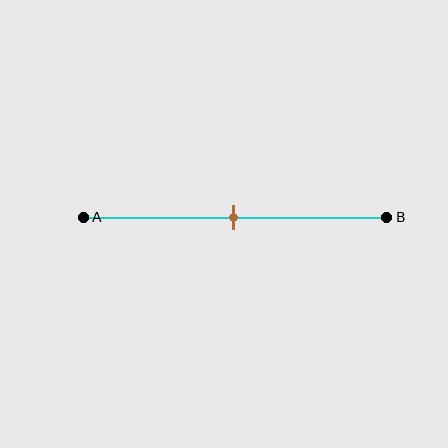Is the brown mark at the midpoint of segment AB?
Yes, the mark is approximately at the midpoint.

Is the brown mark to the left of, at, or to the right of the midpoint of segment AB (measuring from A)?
The brown mark is approximately at the midpoint of segment AB.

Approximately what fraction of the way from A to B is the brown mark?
The brown mark is approximately 50% of the way from A to B.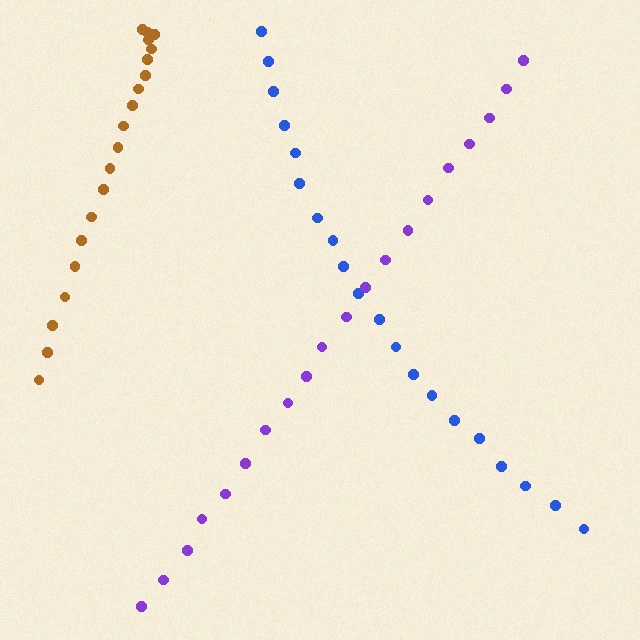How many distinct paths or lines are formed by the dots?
There are 3 distinct paths.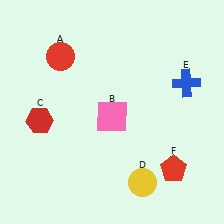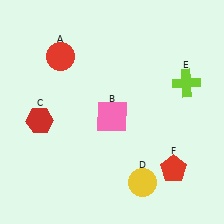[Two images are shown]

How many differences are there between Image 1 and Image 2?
There is 1 difference between the two images.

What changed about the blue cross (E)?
In Image 1, E is blue. In Image 2, it changed to lime.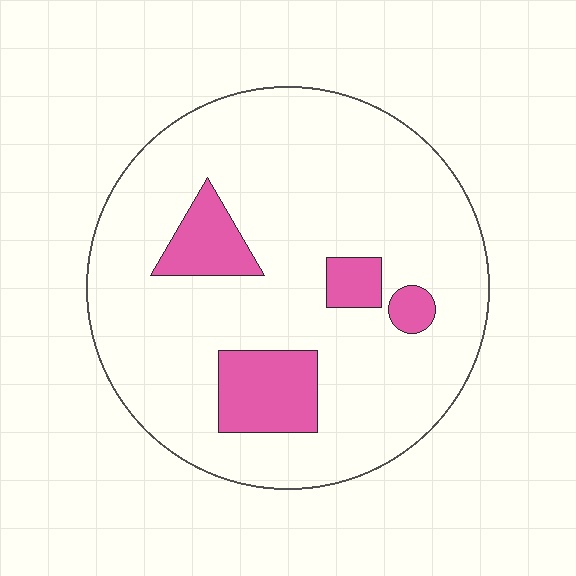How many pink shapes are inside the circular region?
4.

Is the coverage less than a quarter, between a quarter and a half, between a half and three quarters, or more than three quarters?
Less than a quarter.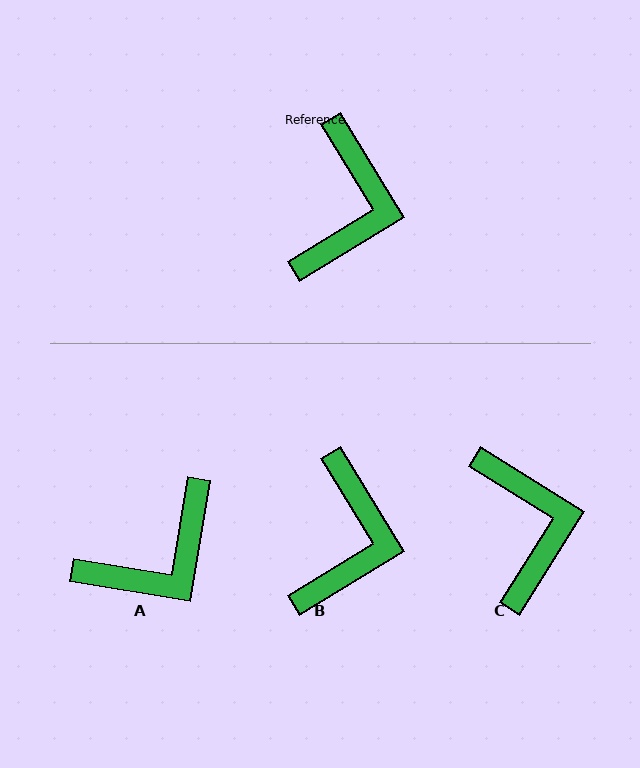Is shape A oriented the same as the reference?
No, it is off by about 41 degrees.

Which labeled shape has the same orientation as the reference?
B.